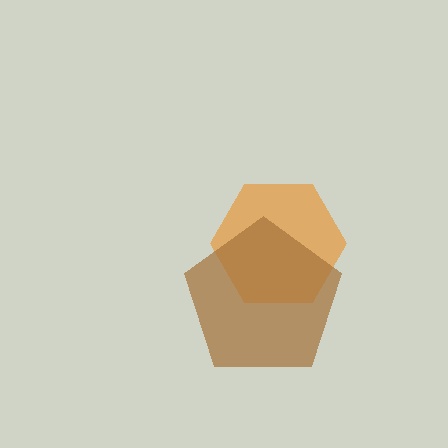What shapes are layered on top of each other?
The layered shapes are: an orange hexagon, a brown pentagon.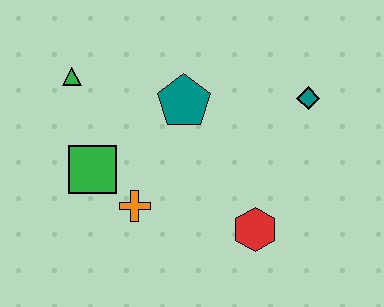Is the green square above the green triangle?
No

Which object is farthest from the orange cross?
The teal diamond is farthest from the orange cross.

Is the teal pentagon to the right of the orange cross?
Yes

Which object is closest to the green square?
The orange cross is closest to the green square.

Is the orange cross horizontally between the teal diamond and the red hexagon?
No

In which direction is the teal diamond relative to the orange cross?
The teal diamond is to the right of the orange cross.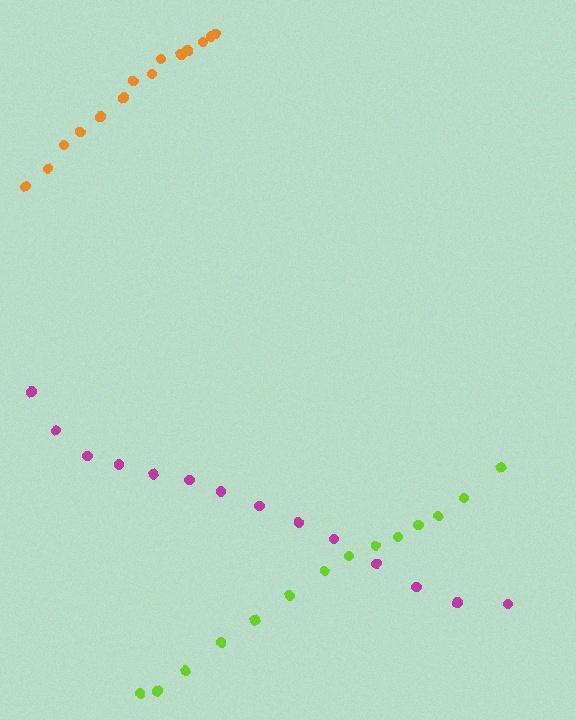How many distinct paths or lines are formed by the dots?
There are 3 distinct paths.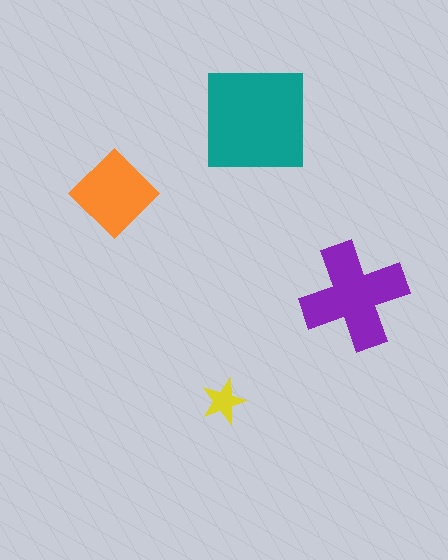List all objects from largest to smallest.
The teal square, the purple cross, the orange diamond, the yellow star.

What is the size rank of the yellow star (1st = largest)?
4th.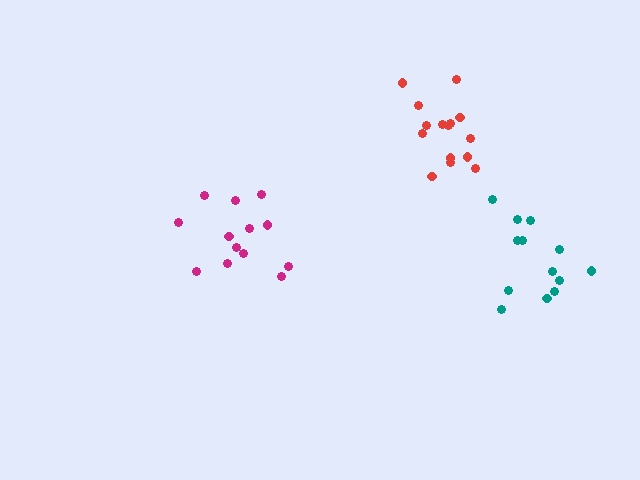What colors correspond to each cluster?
The clusters are colored: teal, magenta, red.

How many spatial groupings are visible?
There are 3 spatial groupings.